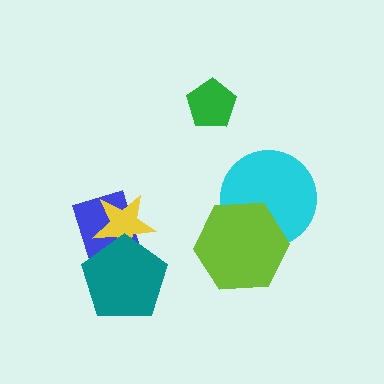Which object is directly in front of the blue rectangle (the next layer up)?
The yellow star is directly in front of the blue rectangle.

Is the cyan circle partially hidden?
Yes, it is partially covered by another shape.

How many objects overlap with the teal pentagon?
2 objects overlap with the teal pentagon.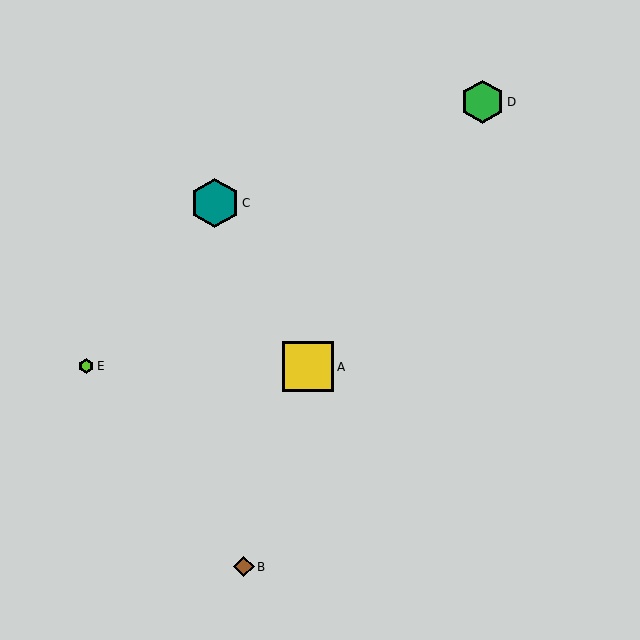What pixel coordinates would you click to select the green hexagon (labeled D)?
Click at (483, 102) to select the green hexagon D.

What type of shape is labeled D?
Shape D is a green hexagon.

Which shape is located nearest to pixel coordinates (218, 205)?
The teal hexagon (labeled C) at (215, 203) is nearest to that location.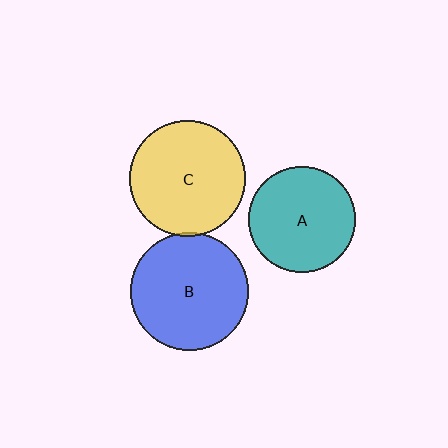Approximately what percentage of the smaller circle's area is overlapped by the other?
Approximately 5%.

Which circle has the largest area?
Circle B (blue).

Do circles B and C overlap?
Yes.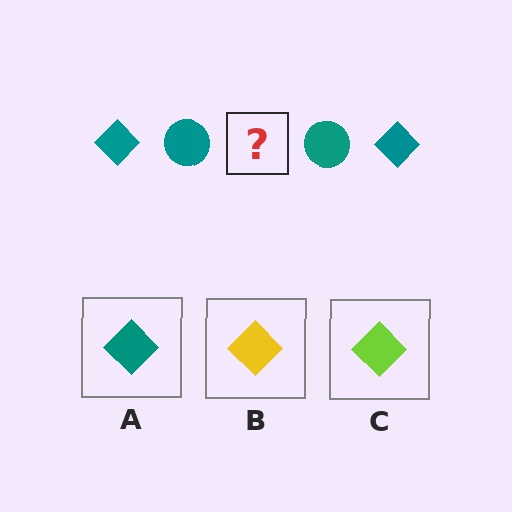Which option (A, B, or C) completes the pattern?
A.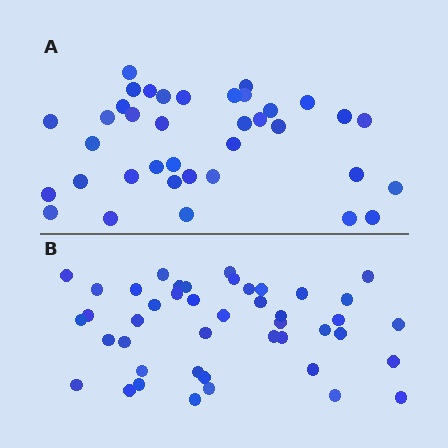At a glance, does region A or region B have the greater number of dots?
Region B (the bottom region) has more dots.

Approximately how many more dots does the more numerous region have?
Region B has roughly 8 or so more dots than region A.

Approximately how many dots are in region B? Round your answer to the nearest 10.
About 40 dots. (The exact count is 44, which rounds to 40.)